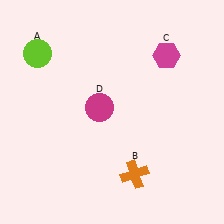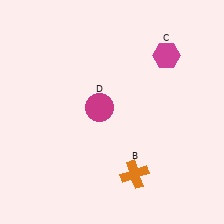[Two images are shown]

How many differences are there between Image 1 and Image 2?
There is 1 difference between the two images.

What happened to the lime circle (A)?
The lime circle (A) was removed in Image 2. It was in the top-left area of Image 1.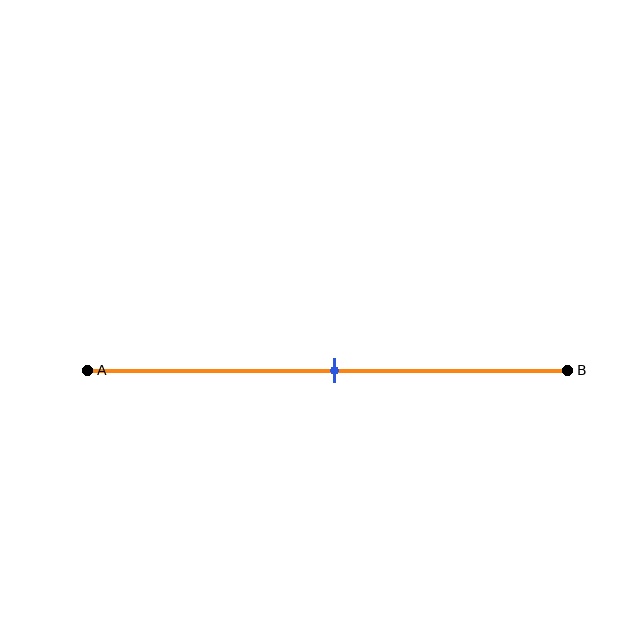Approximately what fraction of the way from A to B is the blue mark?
The blue mark is approximately 50% of the way from A to B.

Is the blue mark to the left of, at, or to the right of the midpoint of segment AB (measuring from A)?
The blue mark is approximately at the midpoint of segment AB.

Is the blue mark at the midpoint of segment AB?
Yes, the mark is approximately at the midpoint.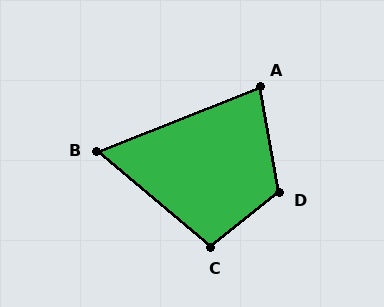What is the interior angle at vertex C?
Approximately 101 degrees (obtuse).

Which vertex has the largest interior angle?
D, at approximately 118 degrees.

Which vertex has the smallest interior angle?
B, at approximately 62 degrees.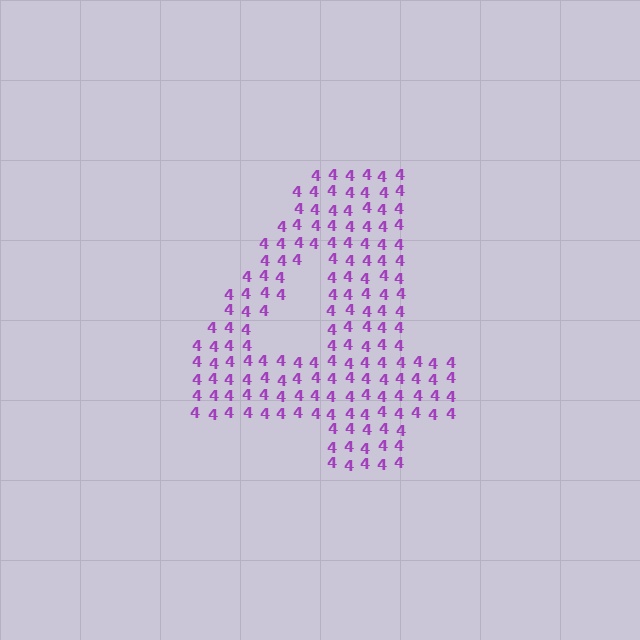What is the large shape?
The large shape is the digit 4.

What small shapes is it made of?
It is made of small digit 4's.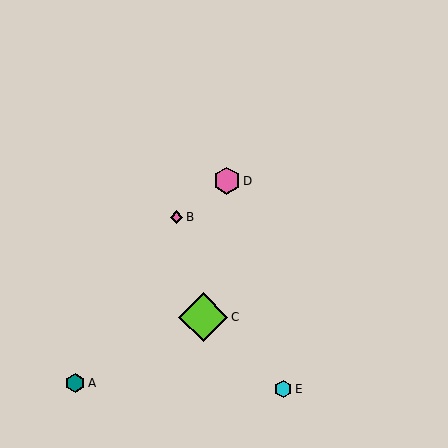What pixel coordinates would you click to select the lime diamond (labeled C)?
Click at (203, 317) to select the lime diamond C.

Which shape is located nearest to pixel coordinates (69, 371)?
The teal hexagon (labeled A) at (75, 383) is nearest to that location.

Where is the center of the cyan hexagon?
The center of the cyan hexagon is at (283, 389).